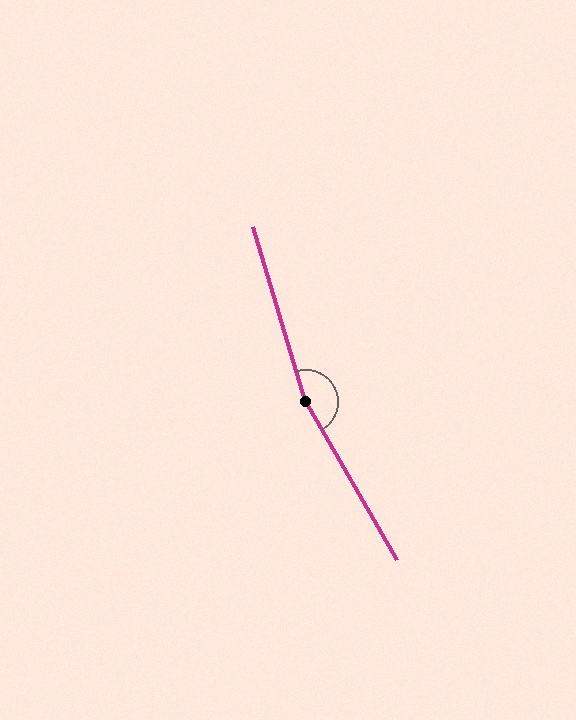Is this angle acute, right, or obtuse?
It is obtuse.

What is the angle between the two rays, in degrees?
Approximately 167 degrees.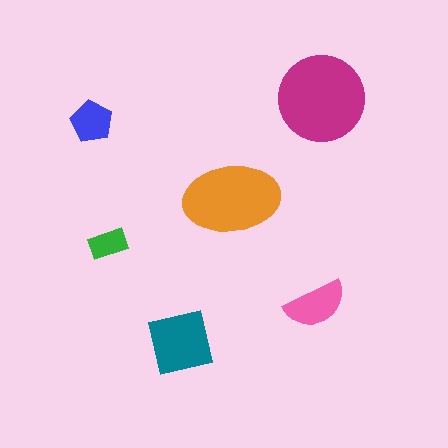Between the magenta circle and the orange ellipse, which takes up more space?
The magenta circle.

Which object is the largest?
The magenta circle.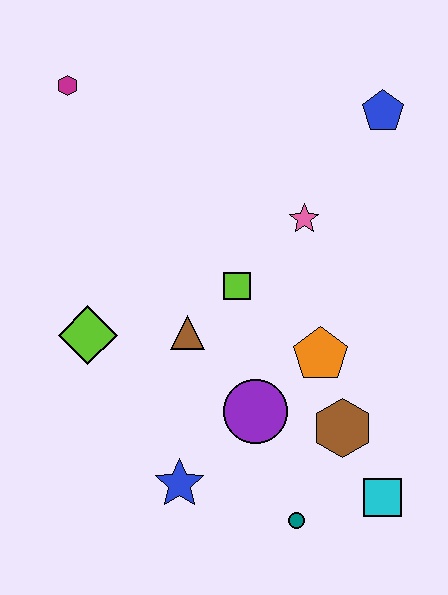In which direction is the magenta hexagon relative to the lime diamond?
The magenta hexagon is above the lime diamond.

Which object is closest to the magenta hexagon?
The lime diamond is closest to the magenta hexagon.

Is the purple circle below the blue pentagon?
Yes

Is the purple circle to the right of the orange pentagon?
No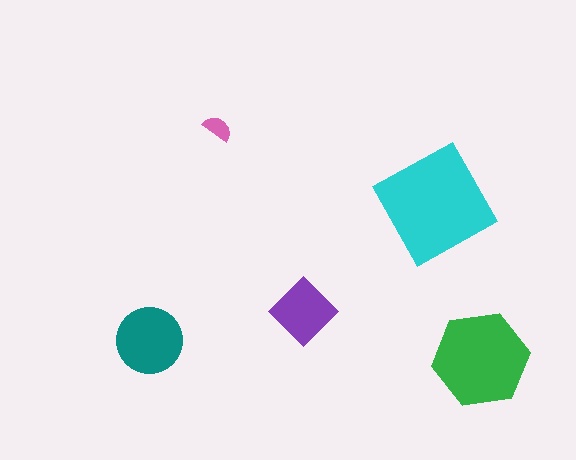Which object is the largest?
The cyan square.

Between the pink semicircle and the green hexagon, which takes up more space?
The green hexagon.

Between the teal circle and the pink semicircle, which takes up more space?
The teal circle.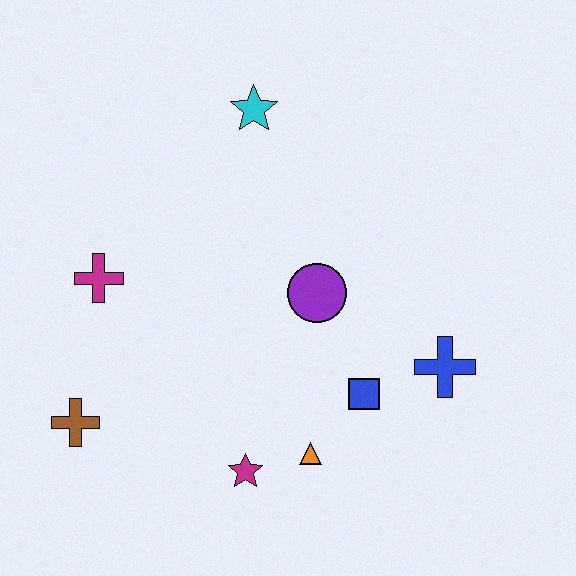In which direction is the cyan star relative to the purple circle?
The cyan star is above the purple circle.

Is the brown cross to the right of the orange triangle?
No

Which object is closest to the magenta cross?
The brown cross is closest to the magenta cross.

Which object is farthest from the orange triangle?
The cyan star is farthest from the orange triangle.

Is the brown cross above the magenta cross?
No